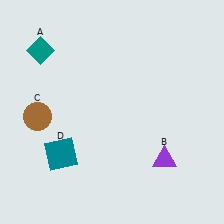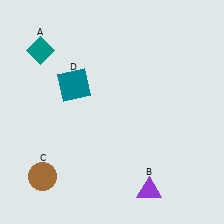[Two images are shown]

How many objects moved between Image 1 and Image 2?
3 objects moved between the two images.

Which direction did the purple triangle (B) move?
The purple triangle (B) moved down.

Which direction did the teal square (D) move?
The teal square (D) moved up.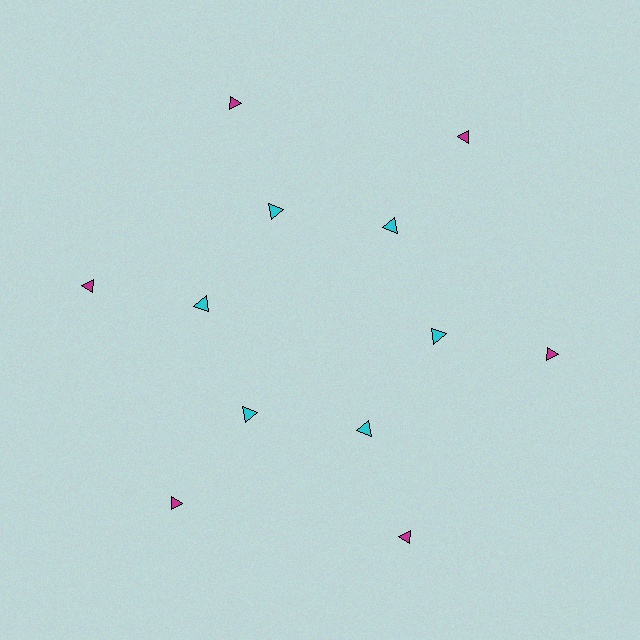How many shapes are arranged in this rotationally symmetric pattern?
There are 12 shapes, arranged in 6 groups of 2.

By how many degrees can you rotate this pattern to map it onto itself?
The pattern maps onto itself every 60 degrees of rotation.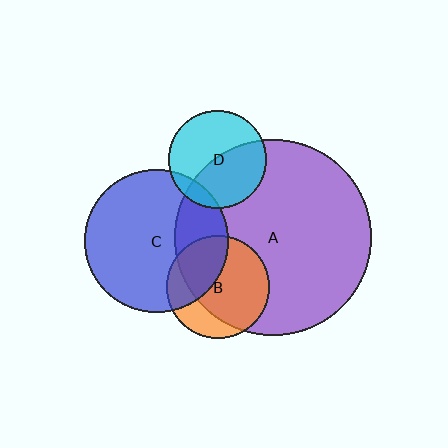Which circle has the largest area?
Circle A (purple).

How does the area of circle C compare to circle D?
Approximately 2.1 times.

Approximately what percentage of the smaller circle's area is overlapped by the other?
Approximately 35%.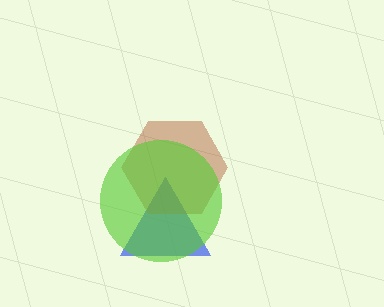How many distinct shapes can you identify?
There are 3 distinct shapes: a blue triangle, a brown hexagon, a lime circle.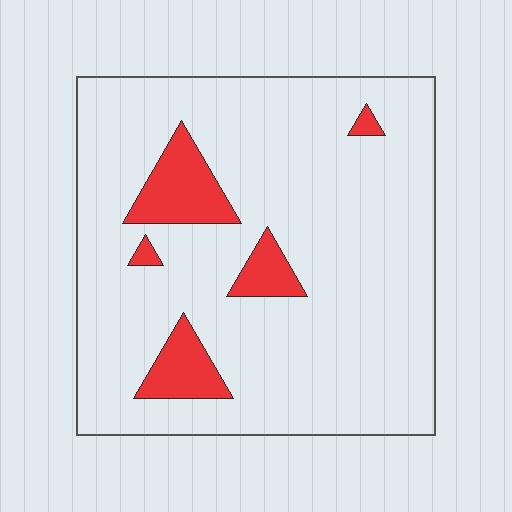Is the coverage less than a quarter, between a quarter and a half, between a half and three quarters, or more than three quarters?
Less than a quarter.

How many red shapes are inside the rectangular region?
5.